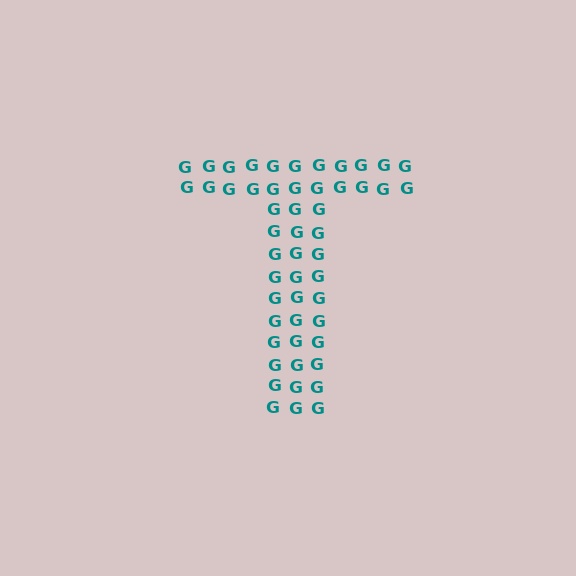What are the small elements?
The small elements are letter G's.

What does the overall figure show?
The overall figure shows the letter T.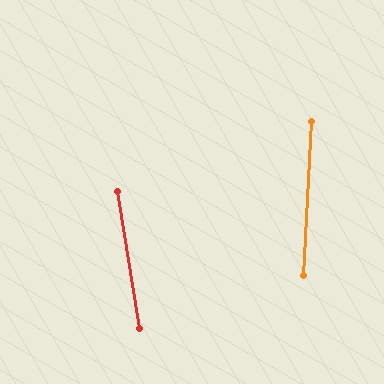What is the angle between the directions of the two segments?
Approximately 12 degrees.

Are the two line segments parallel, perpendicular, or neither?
Neither parallel nor perpendicular — they differ by about 12°.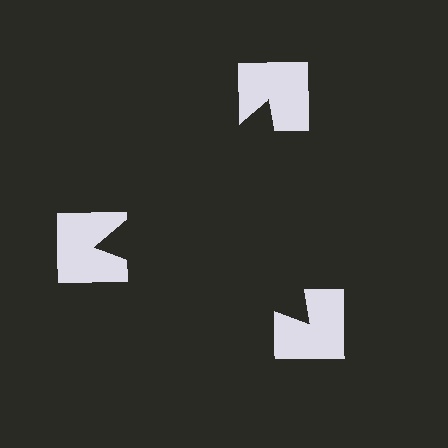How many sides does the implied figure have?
3 sides.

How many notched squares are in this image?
There are 3 — one at each vertex of the illusory triangle.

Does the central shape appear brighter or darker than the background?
It typically appears slightly darker than the background, even though no actual brightness change is drawn.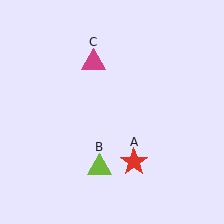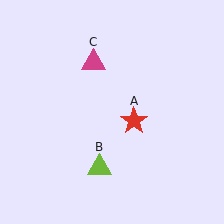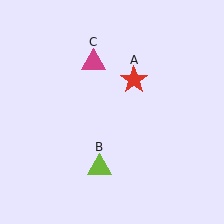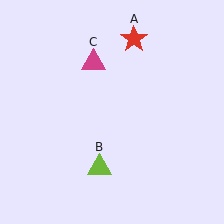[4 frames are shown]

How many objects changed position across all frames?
1 object changed position: red star (object A).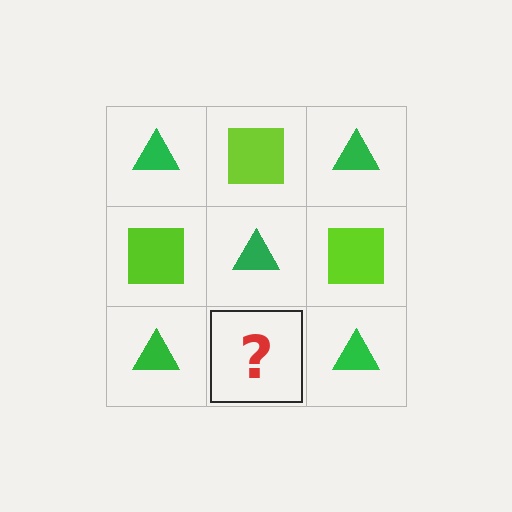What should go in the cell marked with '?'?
The missing cell should contain a lime square.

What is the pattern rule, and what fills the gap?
The rule is that it alternates green triangle and lime square in a checkerboard pattern. The gap should be filled with a lime square.